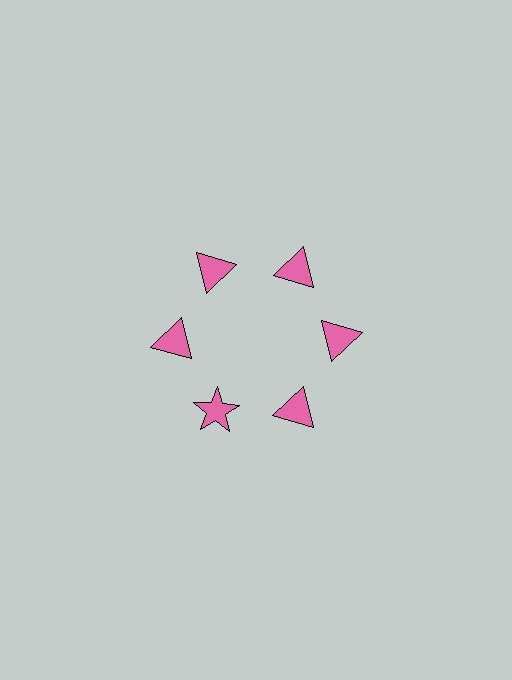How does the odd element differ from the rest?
It has a different shape: star instead of triangle.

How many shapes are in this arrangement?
There are 6 shapes arranged in a ring pattern.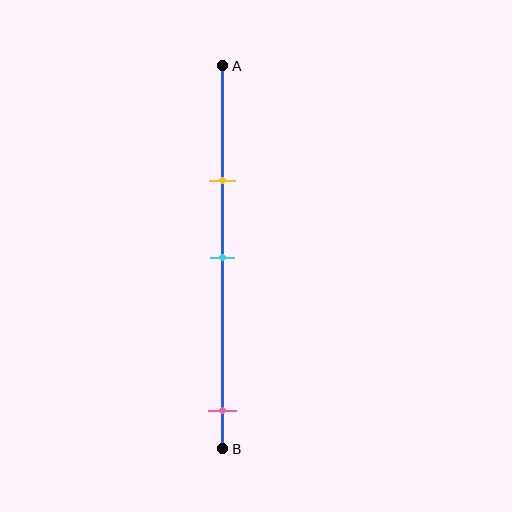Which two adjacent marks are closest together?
The yellow and cyan marks are the closest adjacent pair.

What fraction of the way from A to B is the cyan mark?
The cyan mark is approximately 50% (0.5) of the way from A to B.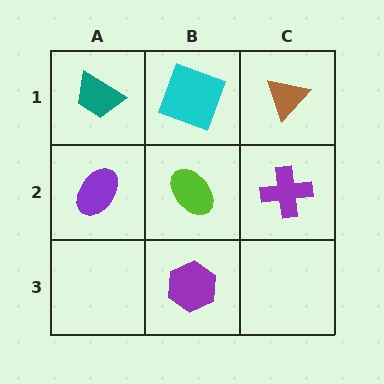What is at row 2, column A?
A purple ellipse.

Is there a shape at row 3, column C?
No, that cell is empty.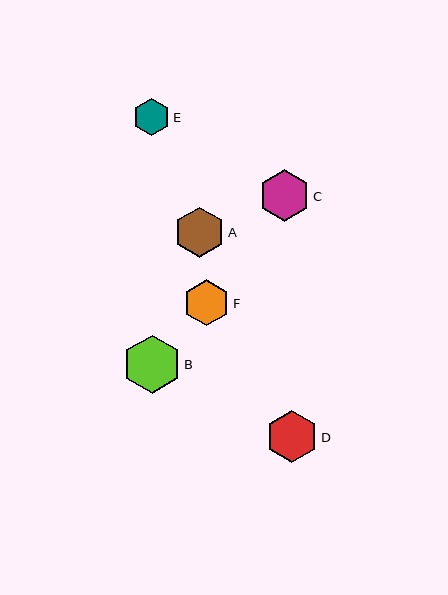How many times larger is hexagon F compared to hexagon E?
Hexagon F is approximately 1.2 times the size of hexagon E.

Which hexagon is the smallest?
Hexagon E is the smallest with a size of approximately 37 pixels.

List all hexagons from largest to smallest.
From largest to smallest: B, D, C, A, F, E.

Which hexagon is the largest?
Hexagon B is the largest with a size of approximately 58 pixels.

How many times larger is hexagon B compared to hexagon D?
Hexagon B is approximately 1.1 times the size of hexagon D.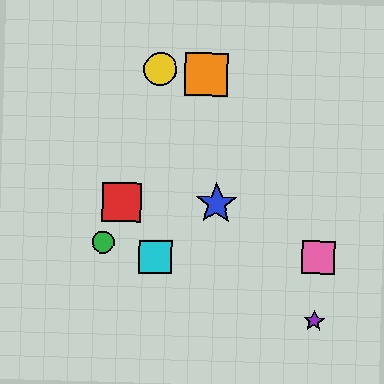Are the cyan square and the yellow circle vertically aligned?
Yes, both are at x≈155.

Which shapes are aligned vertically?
The yellow circle, the cyan square are aligned vertically.